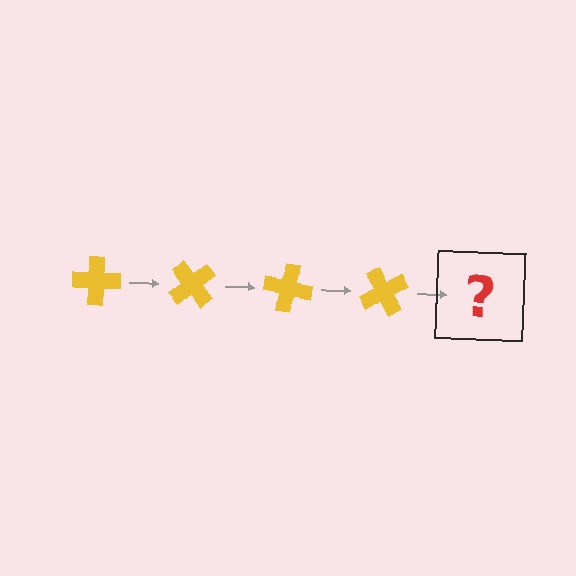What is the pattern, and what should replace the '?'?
The pattern is that the cross rotates 50 degrees each step. The '?' should be a yellow cross rotated 200 degrees.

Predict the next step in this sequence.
The next step is a yellow cross rotated 200 degrees.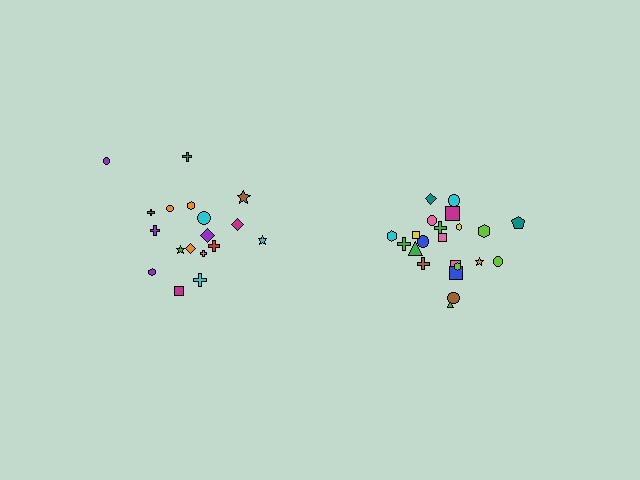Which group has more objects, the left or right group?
The right group.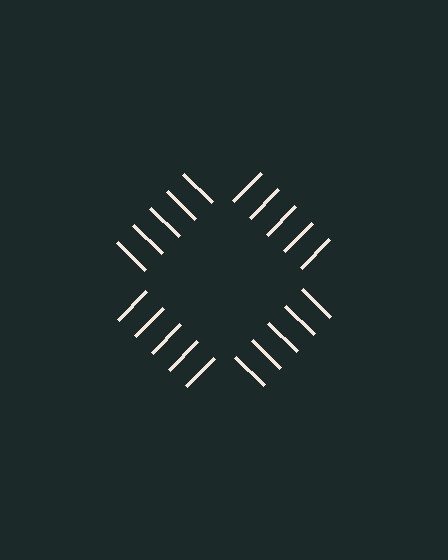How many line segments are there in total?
20 — 5 along each of the 4 edges.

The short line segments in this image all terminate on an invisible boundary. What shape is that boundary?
An illusory square — the line segments terminate on its edges but no continuous stroke is drawn.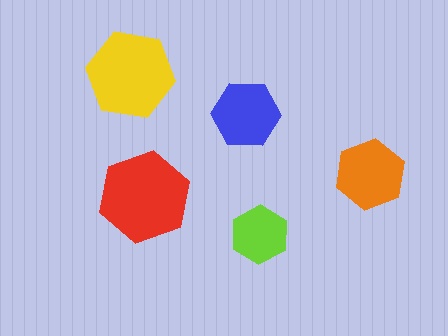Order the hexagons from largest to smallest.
the red one, the yellow one, the orange one, the blue one, the lime one.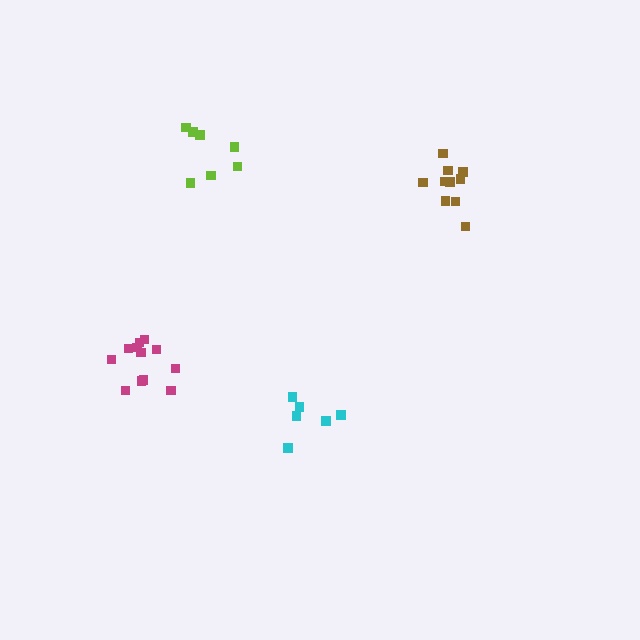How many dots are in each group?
Group 1: 6 dots, Group 2: 10 dots, Group 3: 12 dots, Group 4: 7 dots (35 total).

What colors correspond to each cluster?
The clusters are colored: cyan, brown, magenta, lime.